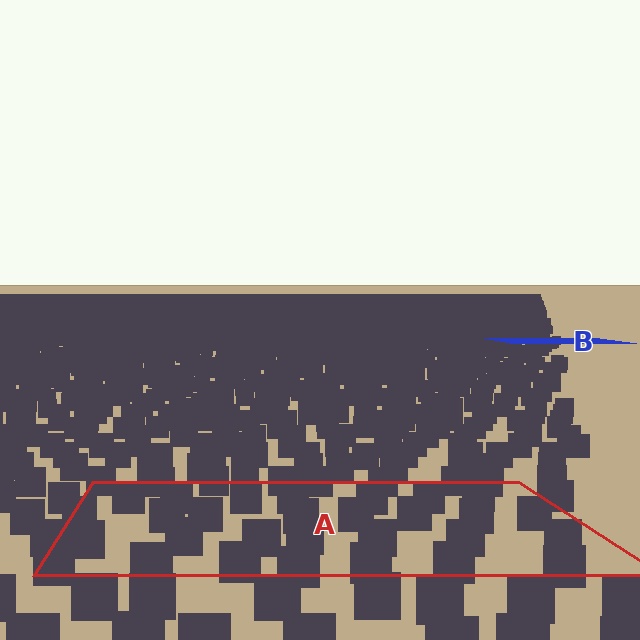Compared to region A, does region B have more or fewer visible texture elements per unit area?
Region B has more texture elements per unit area — they are packed more densely because it is farther away.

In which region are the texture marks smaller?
The texture marks are smaller in region B, because it is farther away.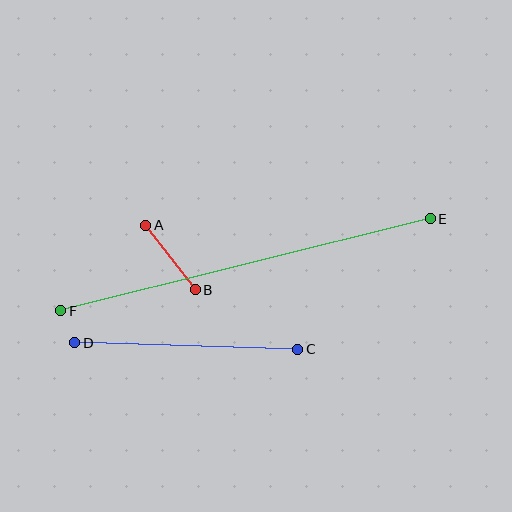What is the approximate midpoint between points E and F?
The midpoint is at approximately (246, 265) pixels.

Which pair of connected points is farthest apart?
Points E and F are farthest apart.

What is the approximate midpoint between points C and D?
The midpoint is at approximately (186, 346) pixels.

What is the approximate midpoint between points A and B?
The midpoint is at approximately (170, 258) pixels.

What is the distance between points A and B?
The distance is approximately 81 pixels.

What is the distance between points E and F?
The distance is approximately 381 pixels.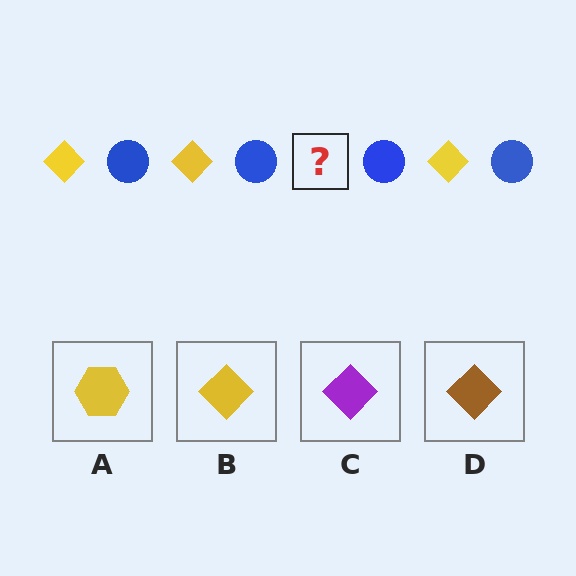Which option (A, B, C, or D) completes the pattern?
B.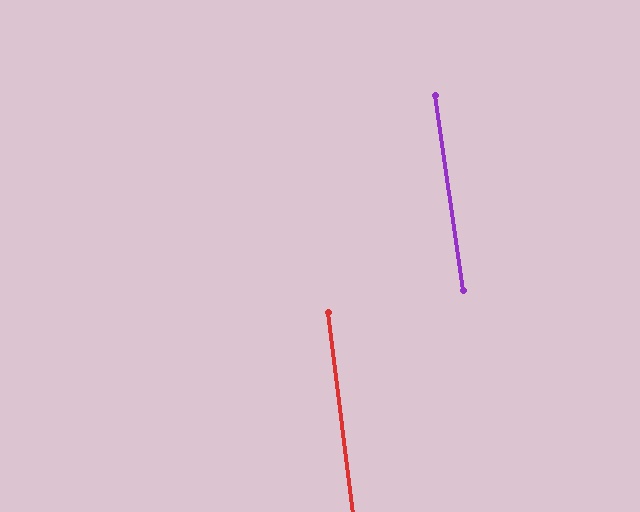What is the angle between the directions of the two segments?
Approximately 1 degree.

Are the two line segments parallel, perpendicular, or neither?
Parallel — their directions differ by only 1.0°.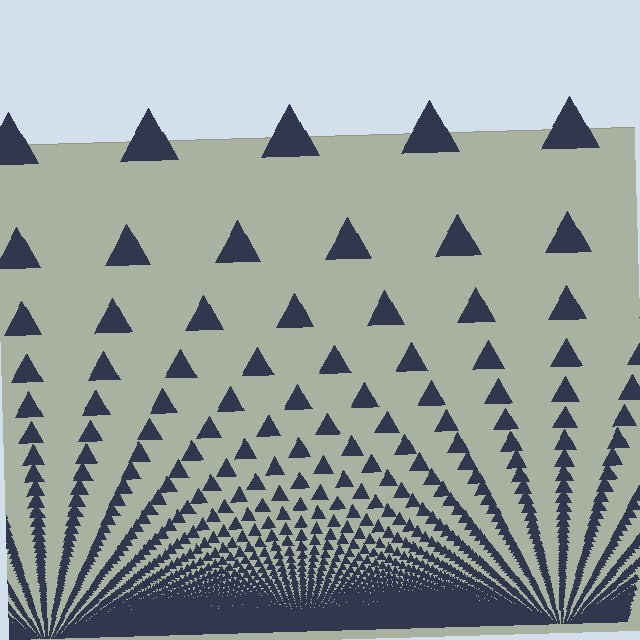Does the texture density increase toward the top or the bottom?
Density increases toward the bottom.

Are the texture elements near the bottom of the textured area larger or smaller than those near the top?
Smaller. The gradient is inverted — elements near the bottom are smaller and denser.